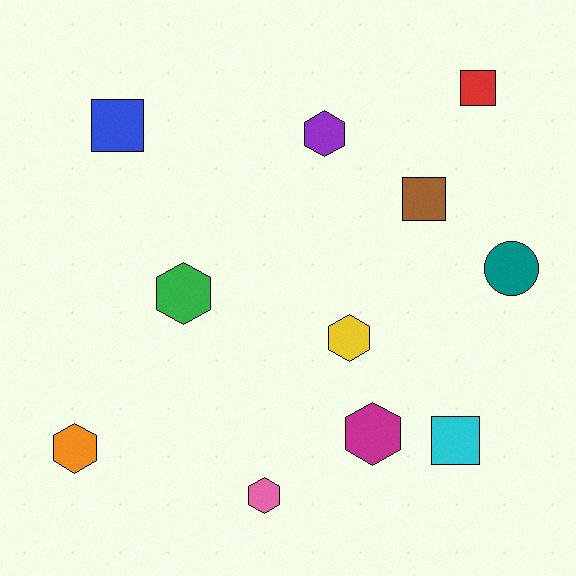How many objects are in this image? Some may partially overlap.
There are 11 objects.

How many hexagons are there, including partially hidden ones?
There are 6 hexagons.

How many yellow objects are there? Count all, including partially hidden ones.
There is 1 yellow object.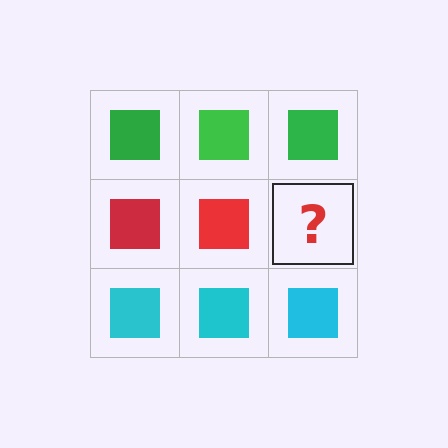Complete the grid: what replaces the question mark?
The question mark should be replaced with a red square.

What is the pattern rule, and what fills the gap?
The rule is that each row has a consistent color. The gap should be filled with a red square.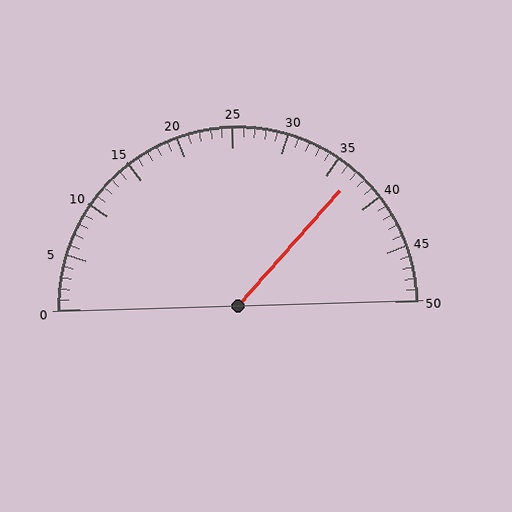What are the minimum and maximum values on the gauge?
The gauge ranges from 0 to 50.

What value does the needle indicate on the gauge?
The needle indicates approximately 37.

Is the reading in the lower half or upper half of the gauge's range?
The reading is in the upper half of the range (0 to 50).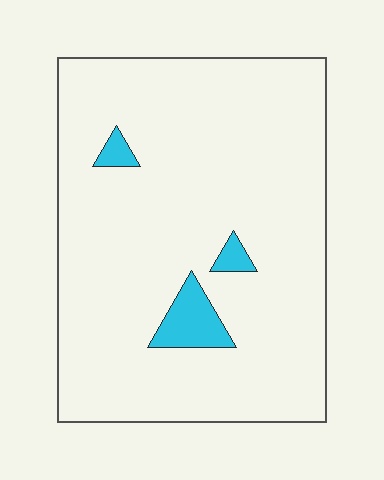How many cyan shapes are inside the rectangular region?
3.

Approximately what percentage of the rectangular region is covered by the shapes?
Approximately 5%.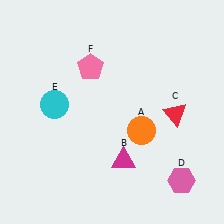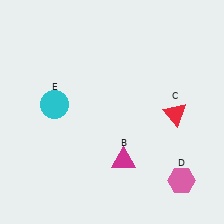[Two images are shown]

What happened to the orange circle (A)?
The orange circle (A) was removed in Image 2. It was in the bottom-right area of Image 1.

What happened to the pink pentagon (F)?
The pink pentagon (F) was removed in Image 2. It was in the top-left area of Image 1.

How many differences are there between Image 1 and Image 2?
There are 2 differences between the two images.